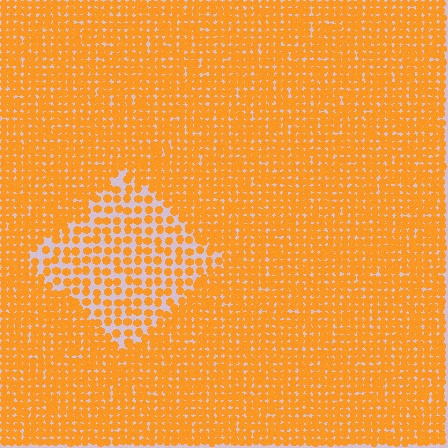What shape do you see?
I see a diamond.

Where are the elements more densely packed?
The elements are more densely packed outside the diamond boundary.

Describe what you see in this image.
The image contains small orange elements arranged at two different densities. A diamond-shaped region is visible where the elements are less densely packed than the surrounding area.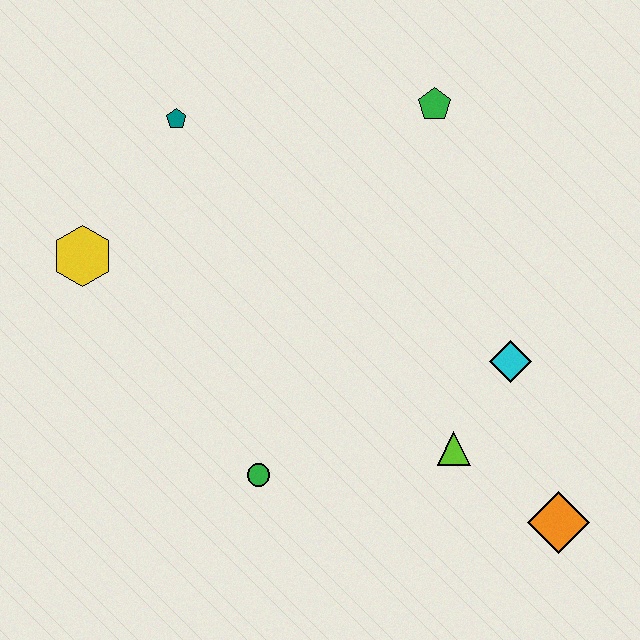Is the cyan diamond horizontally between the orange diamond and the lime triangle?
Yes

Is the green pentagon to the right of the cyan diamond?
No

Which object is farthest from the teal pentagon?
The orange diamond is farthest from the teal pentagon.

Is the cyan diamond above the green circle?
Yes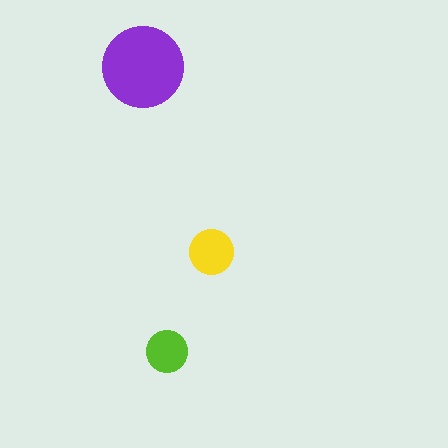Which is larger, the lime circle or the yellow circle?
The yellow one.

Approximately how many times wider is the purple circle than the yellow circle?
About 2 times wider.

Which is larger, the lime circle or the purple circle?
The purple one.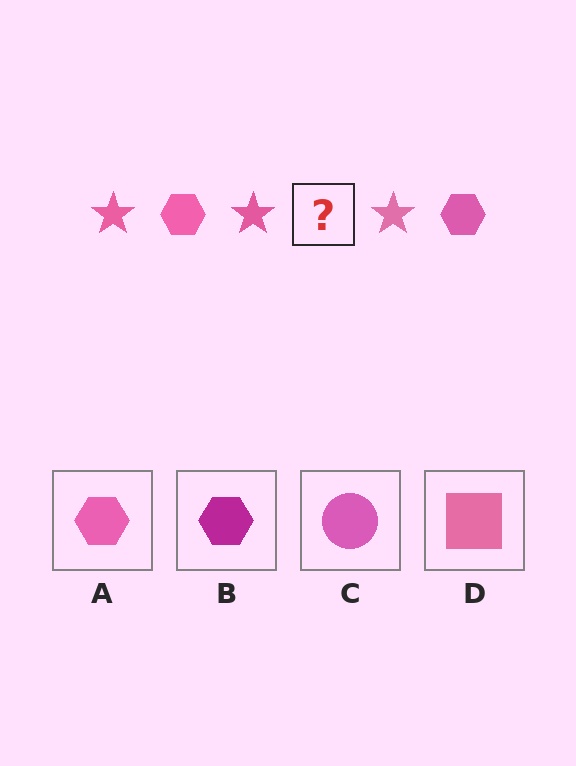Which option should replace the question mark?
Option A.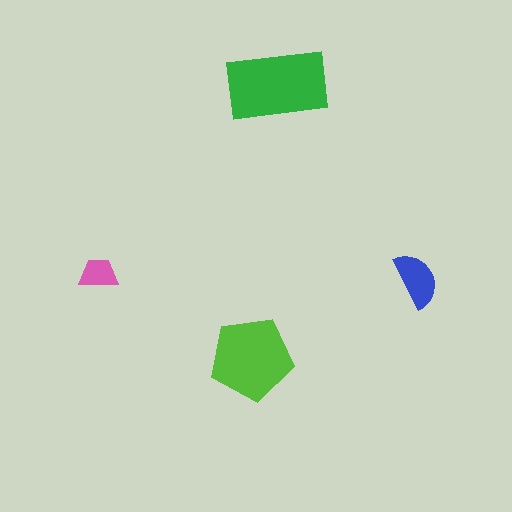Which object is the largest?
The green rectangle.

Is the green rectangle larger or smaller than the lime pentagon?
Larger.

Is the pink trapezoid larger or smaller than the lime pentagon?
Smaller.